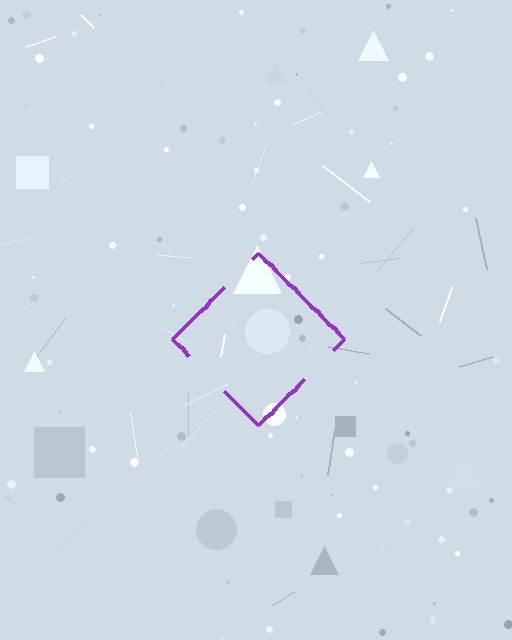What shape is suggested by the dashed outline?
The dashed outline suggests a diamond.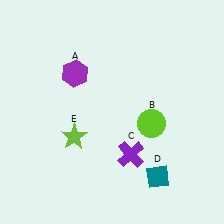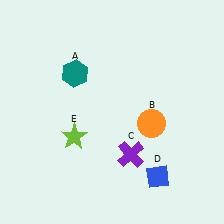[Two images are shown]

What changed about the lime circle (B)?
In Image 1, B is lime. In Image 2, it changed to orange.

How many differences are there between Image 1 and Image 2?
There are 3 differences between the two images.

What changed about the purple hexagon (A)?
In Image 1, A is purple. In Image 2, it changed to teal.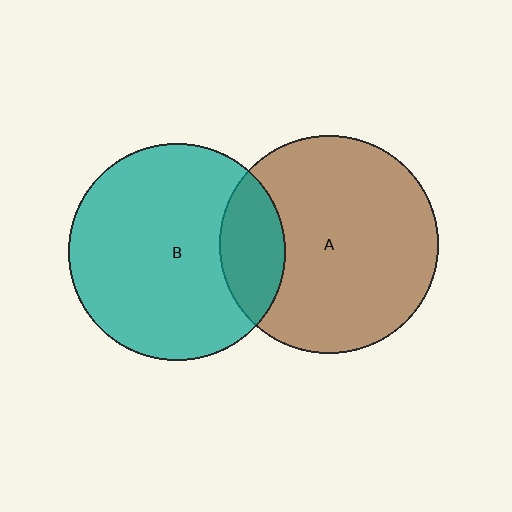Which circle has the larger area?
Circle A (brown).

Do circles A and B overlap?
Yes.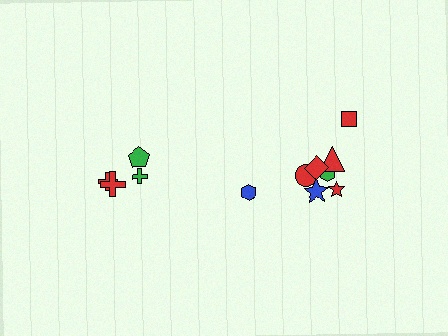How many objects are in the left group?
There are 4 objects.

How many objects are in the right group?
There are 8 objects.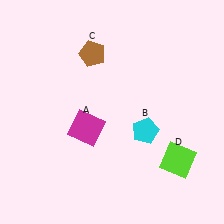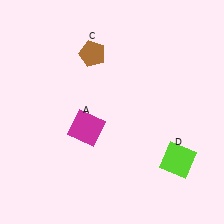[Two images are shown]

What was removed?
The cyan pentagon (B) was removed in Image 2.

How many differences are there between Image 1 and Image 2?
There is 1 difference between the two images.